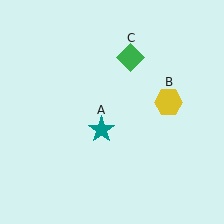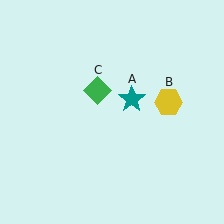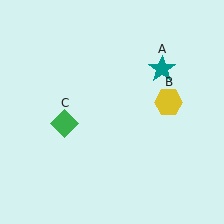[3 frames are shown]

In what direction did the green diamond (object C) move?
The green diamond (object C) moved down and to the left.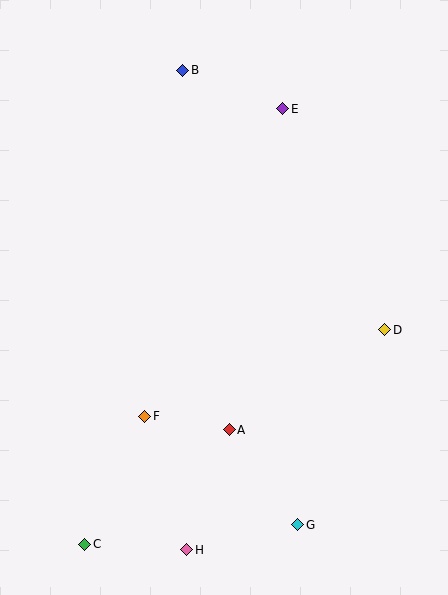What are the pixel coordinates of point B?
Point B is at (183, 70).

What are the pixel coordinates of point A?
Point A is at (229, 430).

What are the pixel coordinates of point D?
Point D is at (385, 330).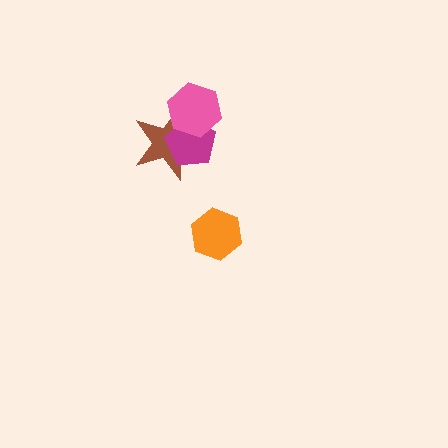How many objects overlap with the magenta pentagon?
2 objects overlap with the magenta pentagon.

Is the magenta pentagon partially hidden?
Yes, it is partially covered by another shape.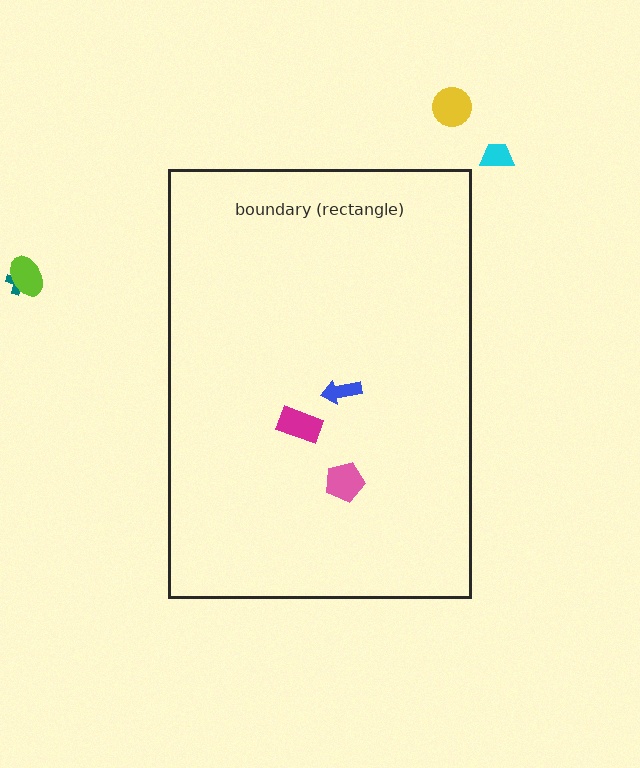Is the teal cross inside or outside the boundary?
Outside.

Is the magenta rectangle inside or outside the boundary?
Inside.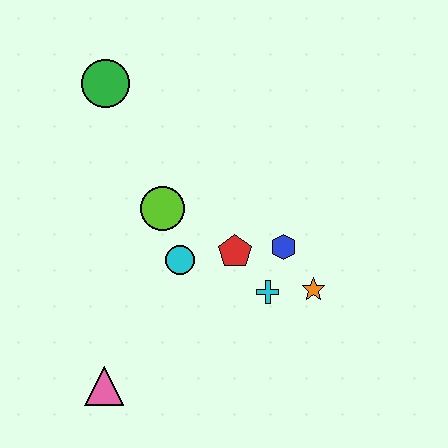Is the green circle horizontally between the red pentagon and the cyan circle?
No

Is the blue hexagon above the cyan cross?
Yes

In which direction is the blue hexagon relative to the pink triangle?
The blue hexagon is to the right of the pink triangle.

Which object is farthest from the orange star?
The green circle is farthest from the orange star.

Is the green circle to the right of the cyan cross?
No